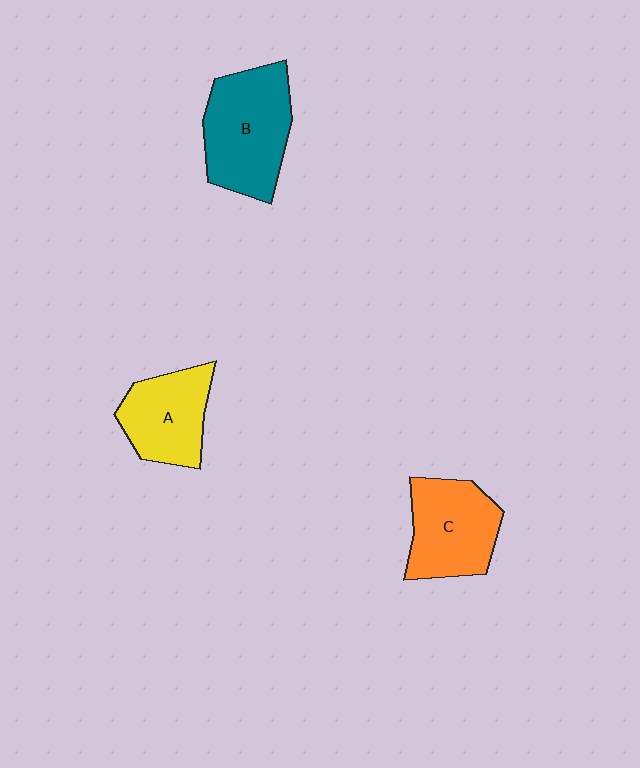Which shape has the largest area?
Shape B (teal).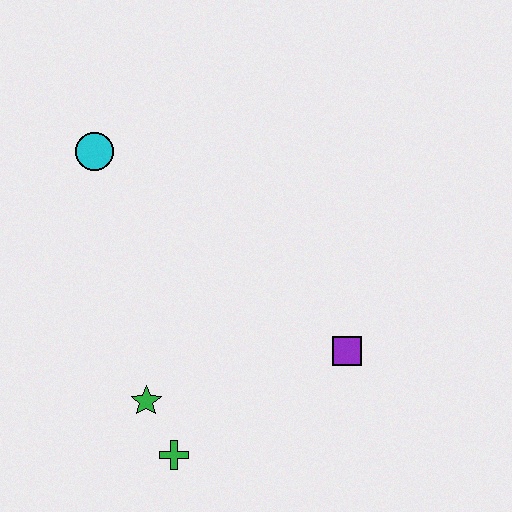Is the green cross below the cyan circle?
Yes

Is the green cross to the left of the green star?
No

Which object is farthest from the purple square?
The cyan circle is farthest from the purple square.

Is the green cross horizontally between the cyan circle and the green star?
No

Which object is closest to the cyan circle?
The green star is closest to the cyan circle.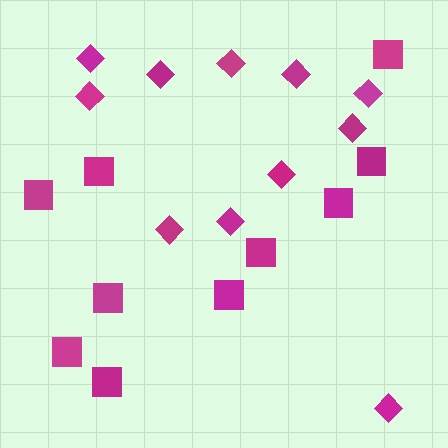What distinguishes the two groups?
There are 2 groups: one group of diamonds (11) and one group of squares (10).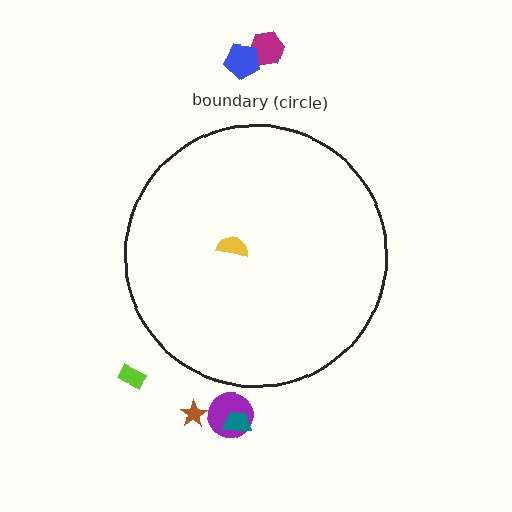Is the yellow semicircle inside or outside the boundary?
Inside.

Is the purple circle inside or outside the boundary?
Outside.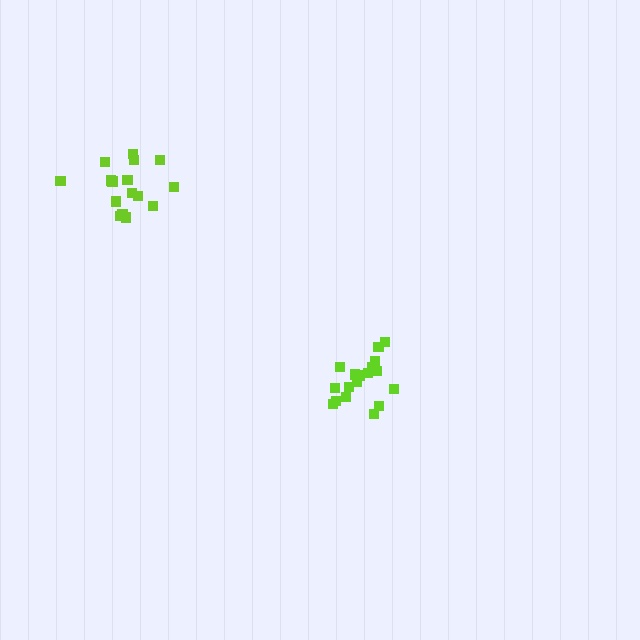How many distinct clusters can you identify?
There are 2 distinct clusters.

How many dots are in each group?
Group 1: 18 dots, Group 2: 16 dots (34 total).